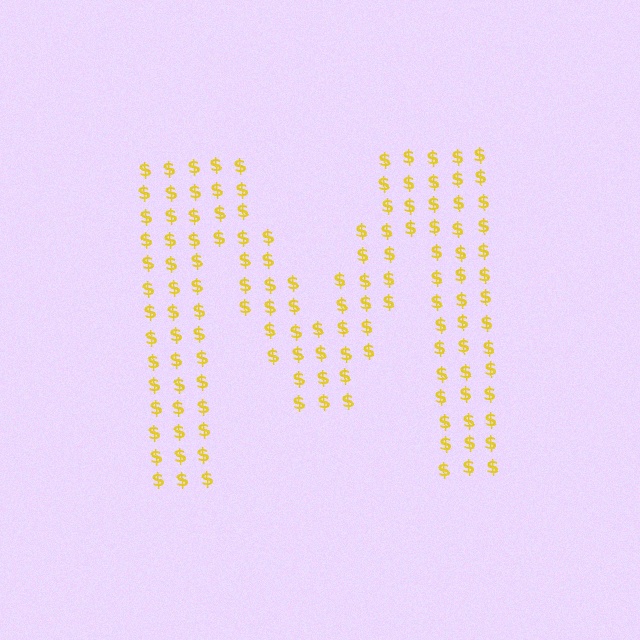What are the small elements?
The small elements are dollar signs.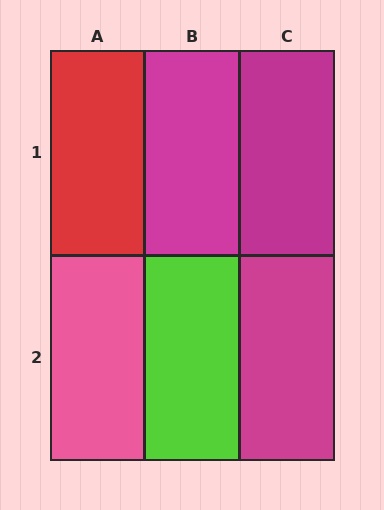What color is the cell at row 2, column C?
Magenta.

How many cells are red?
1 cell is red.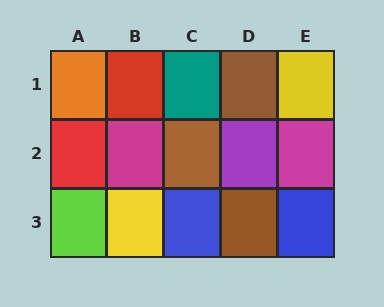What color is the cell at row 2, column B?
Magenta.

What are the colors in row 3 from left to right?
Lime, yellow, blue, brown, blue.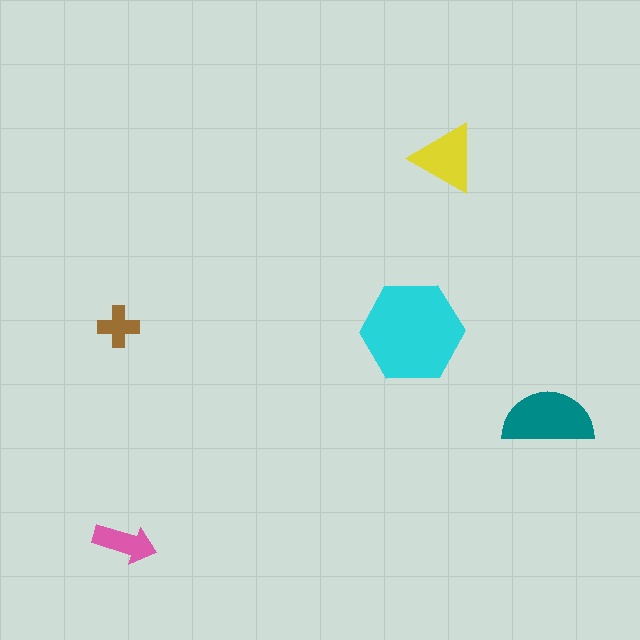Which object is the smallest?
The brown cross.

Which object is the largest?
The cyan hexagon.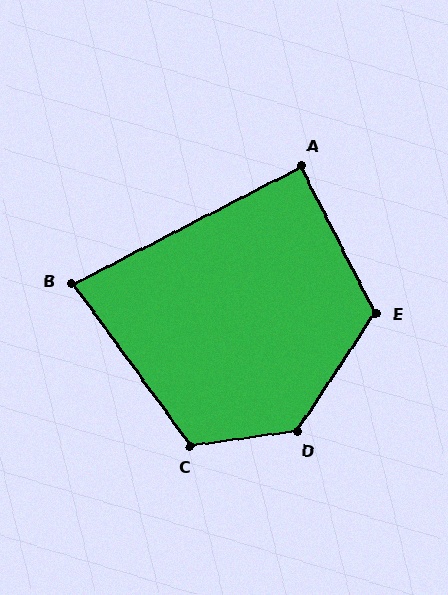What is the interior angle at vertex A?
Approximately 90 degrees (approximately right).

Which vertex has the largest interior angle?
D, at approximately 132 degrees.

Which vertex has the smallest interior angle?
B, at approximately 81 degrees.